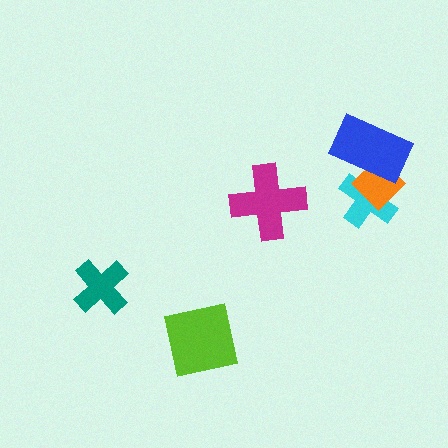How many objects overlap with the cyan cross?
2 objects overlap with the cyan cross.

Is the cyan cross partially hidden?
Yes, it is partially covered by another shape.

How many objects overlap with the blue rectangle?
2 objects overlap with the blue rectangle.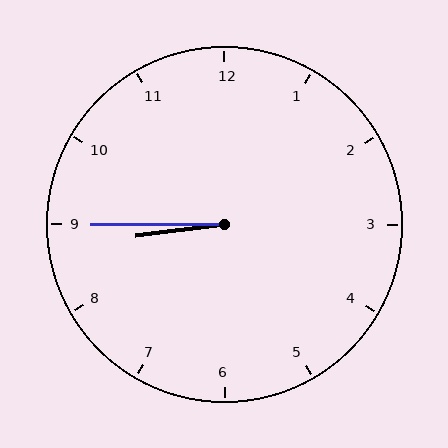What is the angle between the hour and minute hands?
Approximately 8 degrees.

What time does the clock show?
8:45.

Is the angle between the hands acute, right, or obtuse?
It is acute.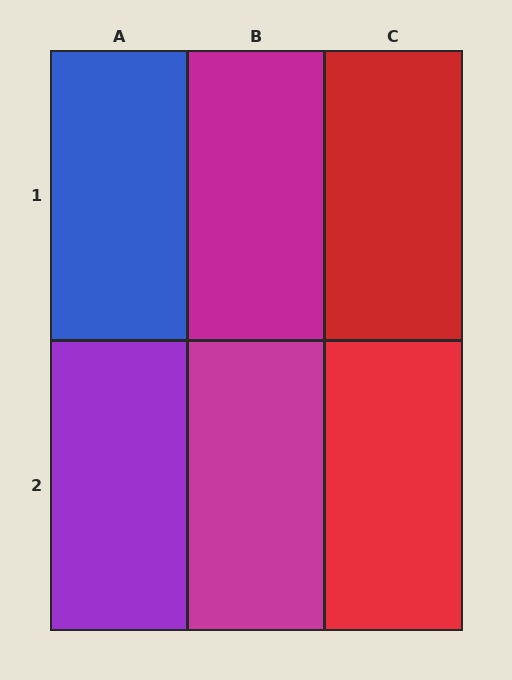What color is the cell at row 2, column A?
Purple.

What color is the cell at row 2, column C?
Red.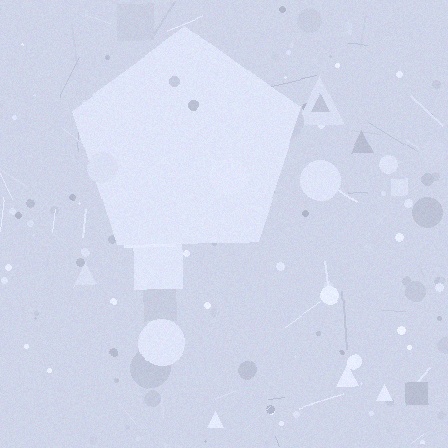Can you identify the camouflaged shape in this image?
The camouflaged shape is a pentagon.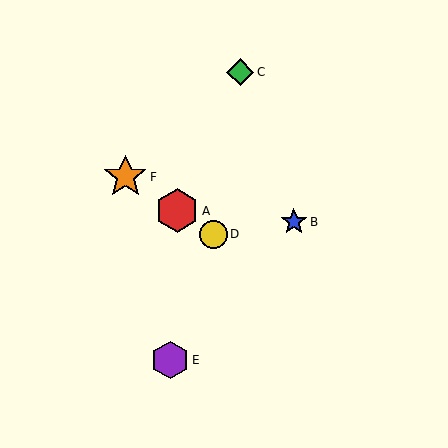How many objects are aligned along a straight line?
3 objects (A, D, F) are aligned along a straight line.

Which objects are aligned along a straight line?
Objects A, D, F are aligned along a straight line.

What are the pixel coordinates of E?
Object E is at (170, 360).